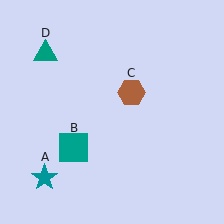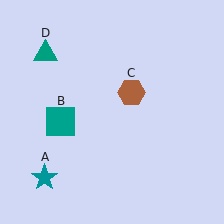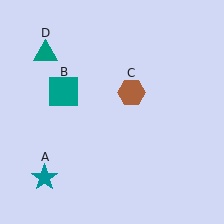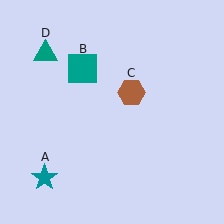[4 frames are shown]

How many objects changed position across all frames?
1 object changed position: teal square (object B).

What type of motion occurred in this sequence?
The teal square (object B) rotated clockwise around the center of the scene.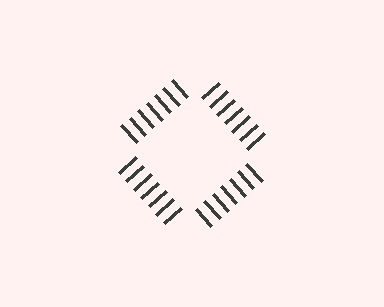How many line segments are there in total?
28 — 7 along each of the 4 edges.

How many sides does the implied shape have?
4 sides — the line-ends trace a square.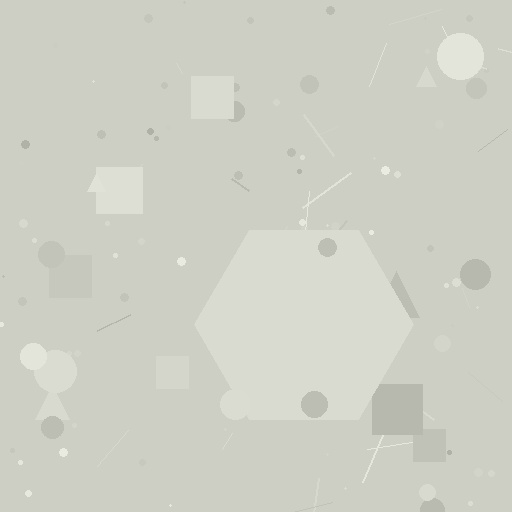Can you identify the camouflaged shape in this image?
The camouflaged shape is a hexagon.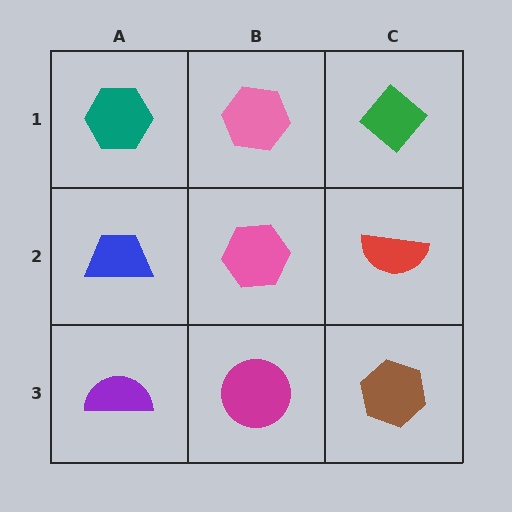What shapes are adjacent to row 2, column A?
A teal hexagon (row 1, column A), a purple semicircle (row 3, column A), a pink hexagon (row 2, column B).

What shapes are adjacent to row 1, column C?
A red semicircle (row 2, column C), a pink hexagon (row 1, column B).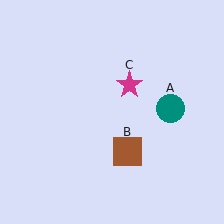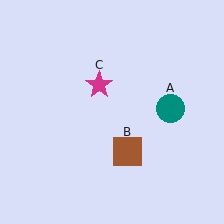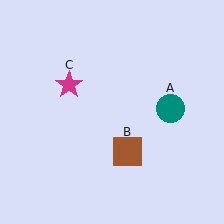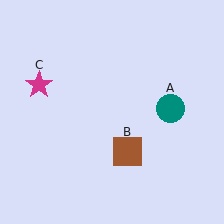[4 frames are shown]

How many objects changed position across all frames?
1 object changed position: magenta star (object C).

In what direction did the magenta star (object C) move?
The magenta star (object C) moved left.